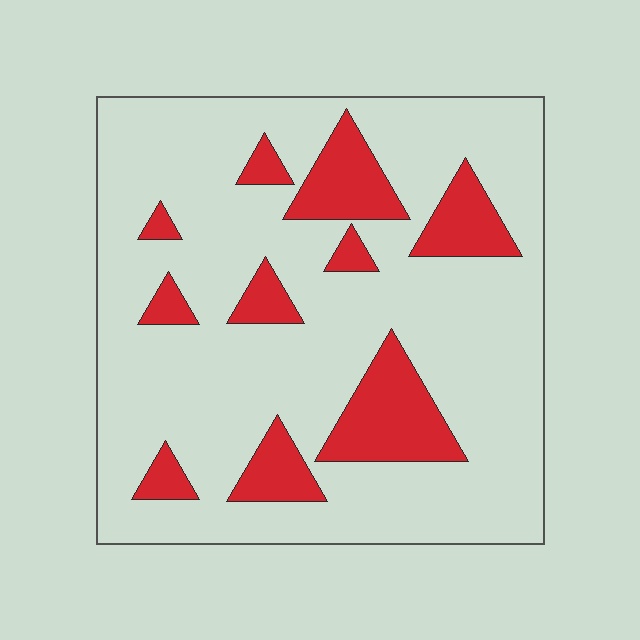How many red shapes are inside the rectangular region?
10.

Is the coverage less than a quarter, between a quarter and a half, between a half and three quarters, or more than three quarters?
Less than a quarter.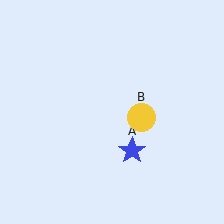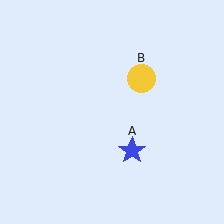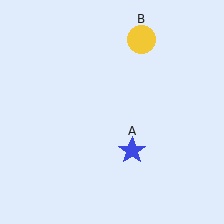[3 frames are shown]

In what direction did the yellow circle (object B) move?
The yellow circle (object B) moved up.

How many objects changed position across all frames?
1 object changed position: yellow circle (object B).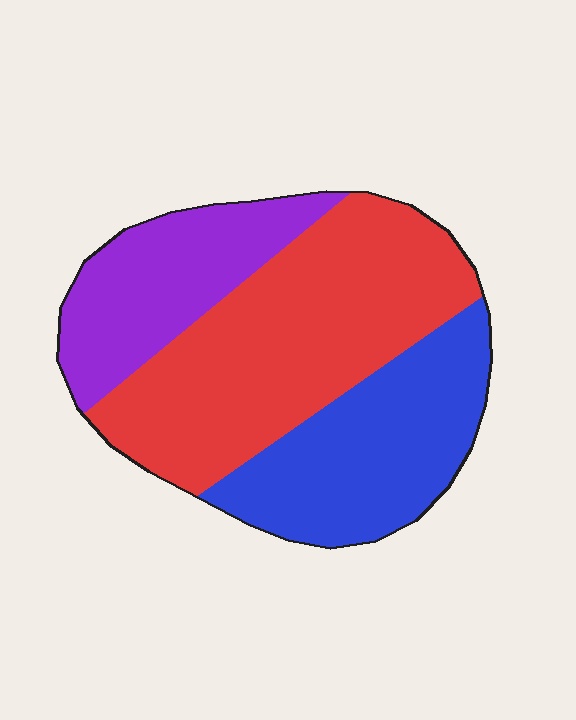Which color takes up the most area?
Red, at roughly 45%.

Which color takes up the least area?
Purple, at roughly 25%.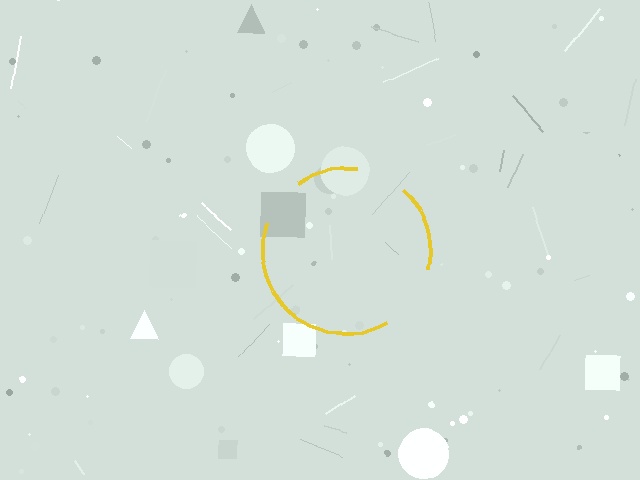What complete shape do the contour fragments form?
The contour fragments form a circle.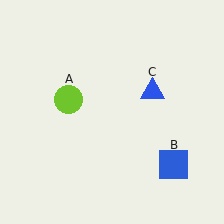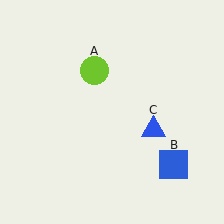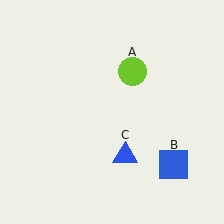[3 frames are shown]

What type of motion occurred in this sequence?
The lime circle (object A), blue triangle (object C) rotated clockwise around the center of the scene.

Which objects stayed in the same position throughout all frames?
Blue square (object B) remained stationary.